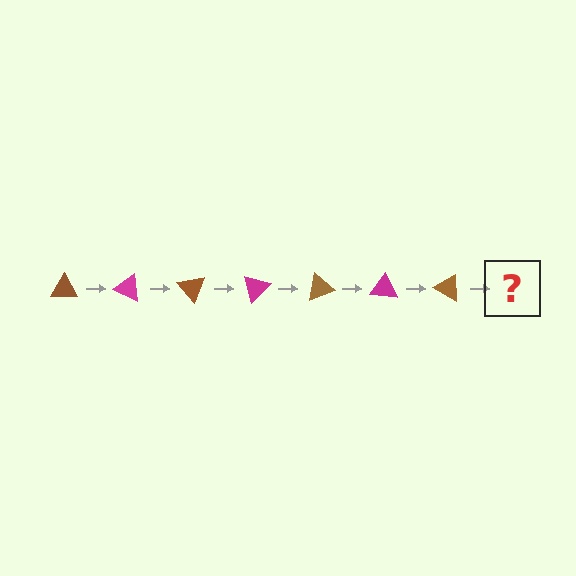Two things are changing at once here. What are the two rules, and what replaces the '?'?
The two rules are that it rotates 25 degrees each step and the color cycles through brown and magenta. The '?' should be a magenta triangle, rotated 175 degrees from the start.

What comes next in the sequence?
The next element should be a magenta triangle, rotated 175 degrees from the start.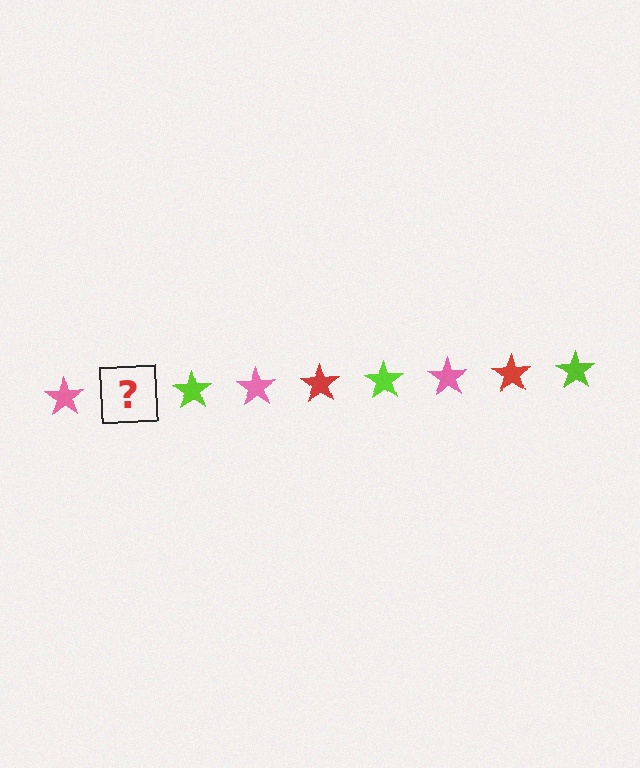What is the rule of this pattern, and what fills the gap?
The rule is that the pattern cycles through pink, red, lime stars. The gap should be filled with a red star.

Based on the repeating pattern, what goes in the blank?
The blank should be a red star.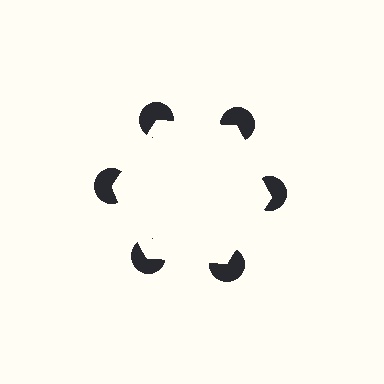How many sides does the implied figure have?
6 sides.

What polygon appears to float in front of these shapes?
An illusory hexagon — its edges are inferred from the aligned wedge cuts in the pac-man discs, not physically drawn.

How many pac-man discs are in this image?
There are 6 — one at each vertex of the illusory hexagon.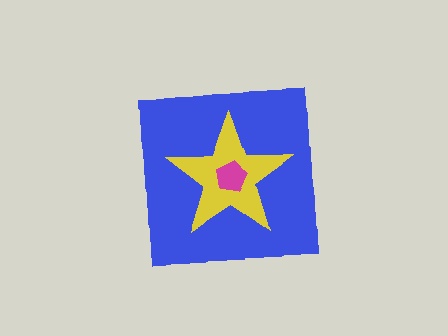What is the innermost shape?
The magenta pentagon.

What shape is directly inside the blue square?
The yellow star.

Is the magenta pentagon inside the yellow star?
Yes.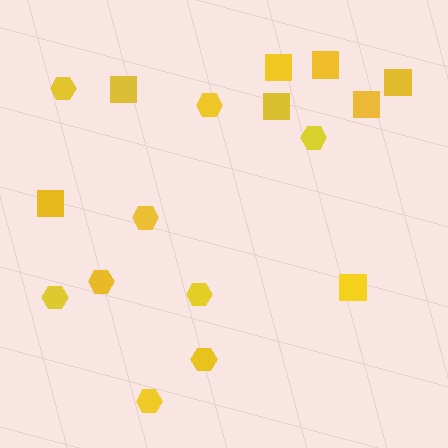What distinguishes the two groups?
There are 2 groups: one group of hexagons (9) and one group of squares (8).